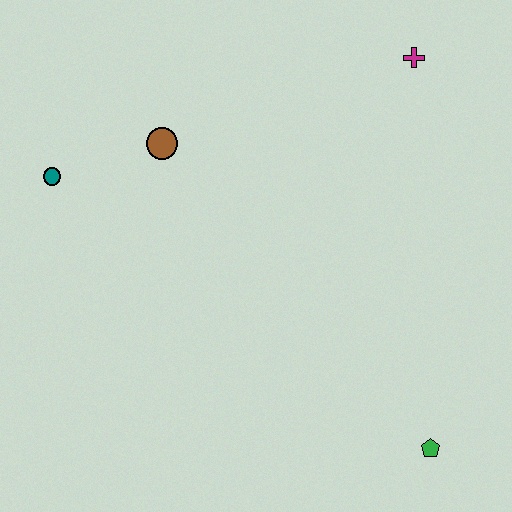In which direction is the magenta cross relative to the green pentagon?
The magenta cross is above the green pentagon.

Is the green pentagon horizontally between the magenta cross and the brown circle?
No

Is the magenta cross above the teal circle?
Yes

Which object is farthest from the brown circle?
The green pentagon is farthest from the brown circle.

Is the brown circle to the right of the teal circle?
Yes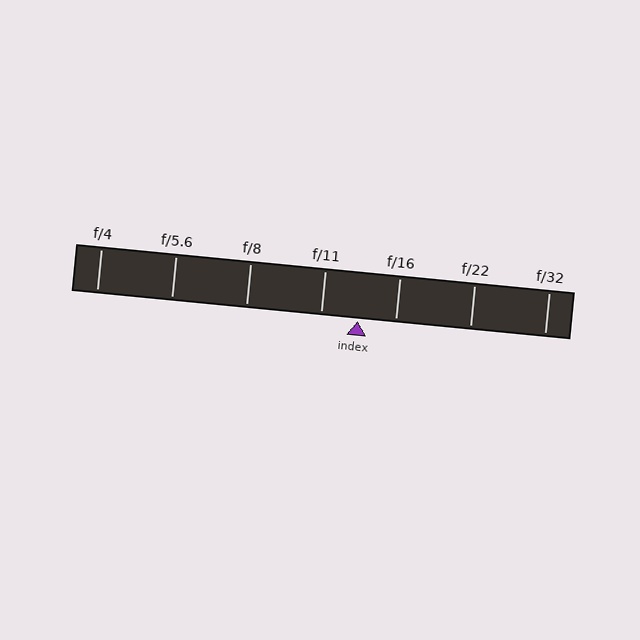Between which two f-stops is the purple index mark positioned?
The index mark is between f/11 and f/16.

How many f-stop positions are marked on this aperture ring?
There are 7 f-stop positions marked.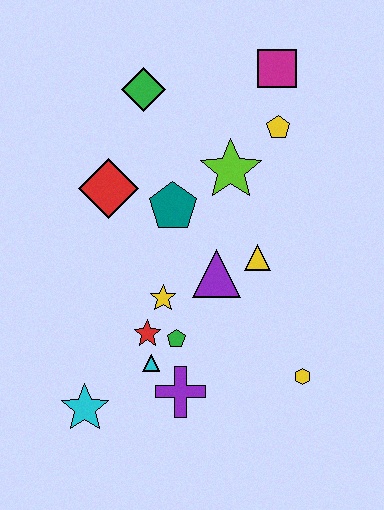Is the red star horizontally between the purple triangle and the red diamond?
Yes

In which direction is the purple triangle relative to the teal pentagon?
The purple triangle is below the teal pentagon.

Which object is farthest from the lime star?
The cyan star is farthest from the lime star.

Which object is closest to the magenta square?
The yellow pentagon is closest to the magenta square.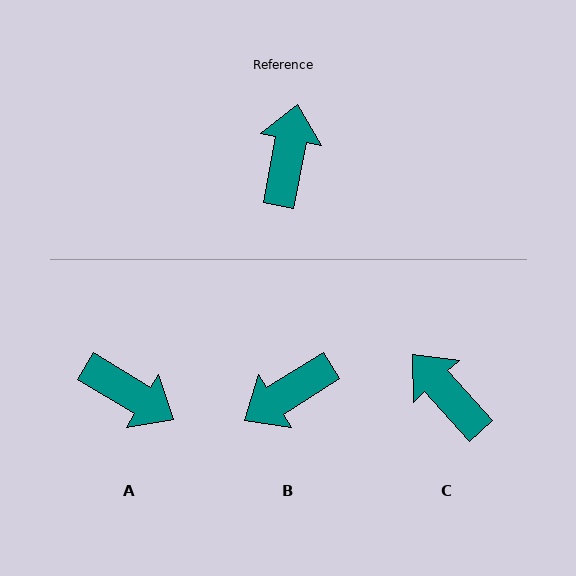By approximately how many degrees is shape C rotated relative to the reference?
Approximately 53 degrees counter-clockwise.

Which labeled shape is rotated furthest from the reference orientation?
B, about 133 degrees away.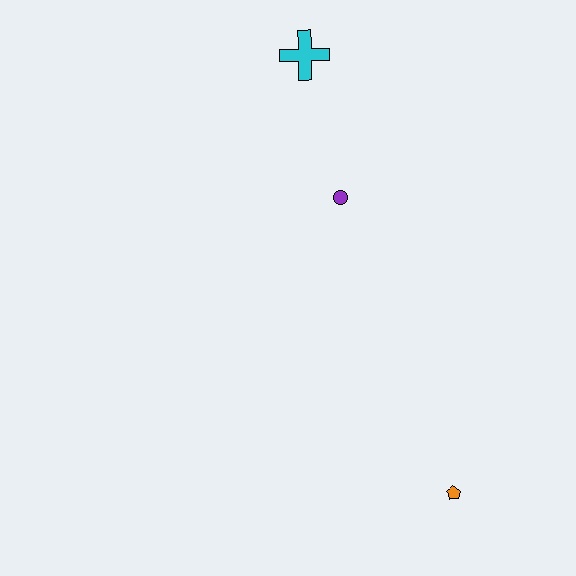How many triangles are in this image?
There are no triangles.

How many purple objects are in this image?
There is 1 purple object.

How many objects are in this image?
There are 3 objects.